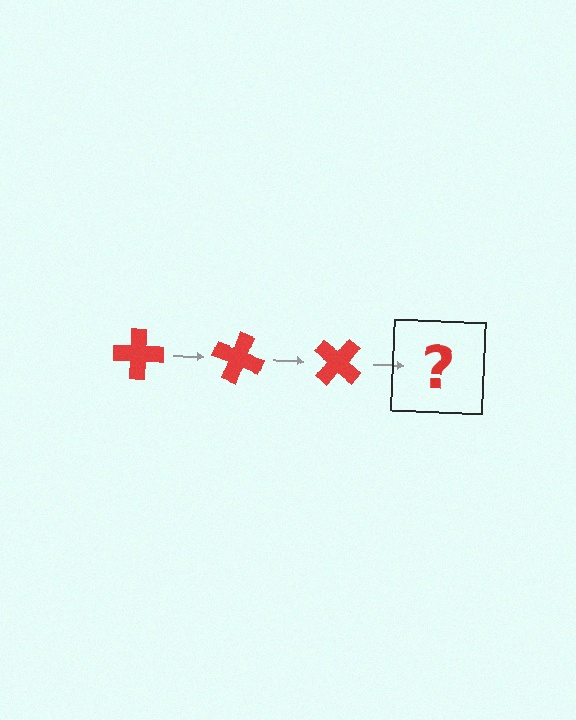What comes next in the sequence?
The next element should be a red cross rotated 60 degrees.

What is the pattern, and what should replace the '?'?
The pattern is that the cross rotates 20 degrees each step. The '?' should be a red cross rotated 60 degrees.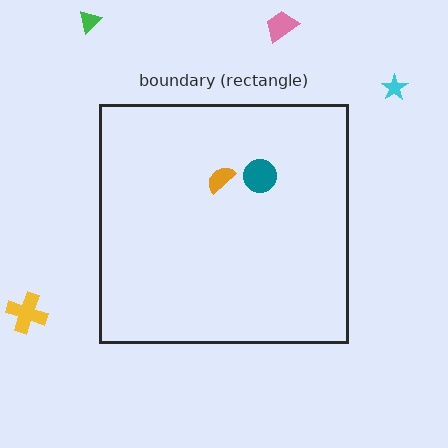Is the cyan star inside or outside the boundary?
Outside.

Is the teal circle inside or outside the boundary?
Inside.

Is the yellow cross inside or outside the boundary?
Outside.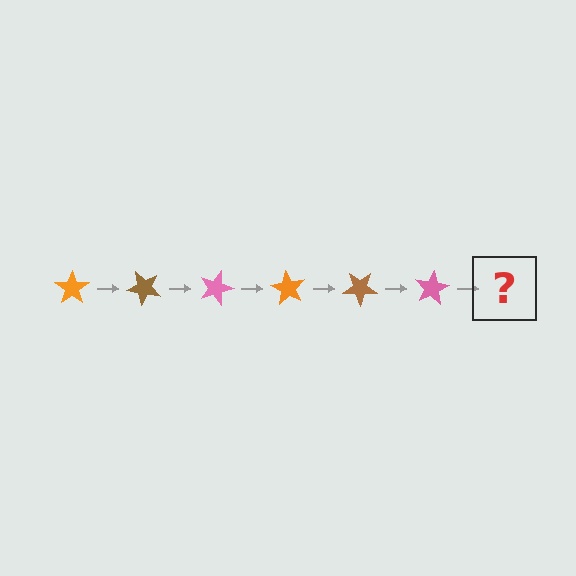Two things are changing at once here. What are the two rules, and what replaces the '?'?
The two rules are that it rotates 45 degrees each step and the color cycles through orange, brown, and pink. The '?' should be an orange star, rotated 270 degrees from the start.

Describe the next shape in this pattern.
It should be an orange star, rotated 270 degrees from the start.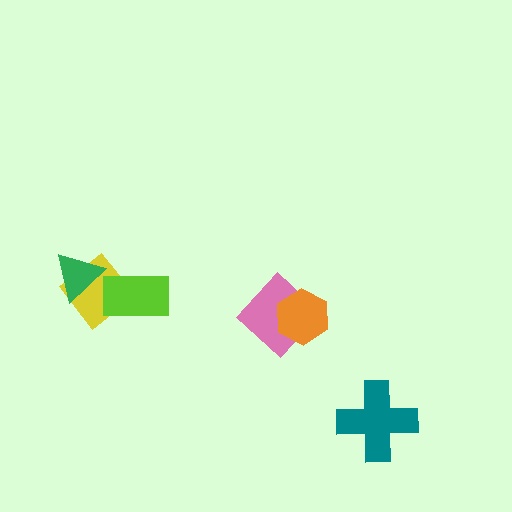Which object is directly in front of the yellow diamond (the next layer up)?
The lime rectangle is directly in front of the yellow diamond.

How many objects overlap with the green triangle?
1 object overlaps with the green triangle.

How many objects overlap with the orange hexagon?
1 object overlaps with the orange hexagon.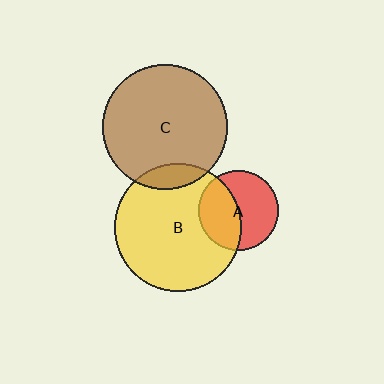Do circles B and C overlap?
Yes.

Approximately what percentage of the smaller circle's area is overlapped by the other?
Approximately 10%.